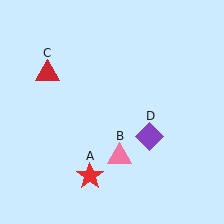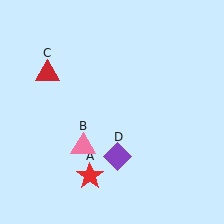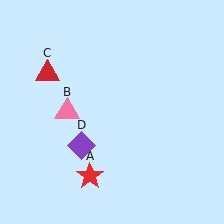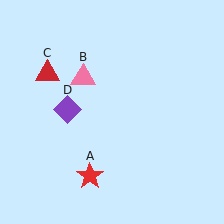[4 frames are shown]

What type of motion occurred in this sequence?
The pink triangle (object B), purple diamond (object D) rotated clockwise around the center of the scene.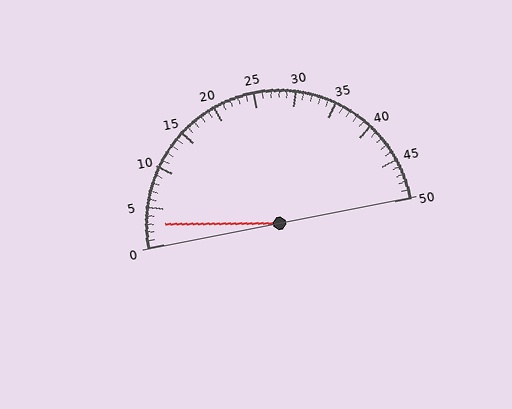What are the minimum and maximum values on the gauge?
The gauge ranges from 0 to 50.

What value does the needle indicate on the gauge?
The needle indicates approximately 3.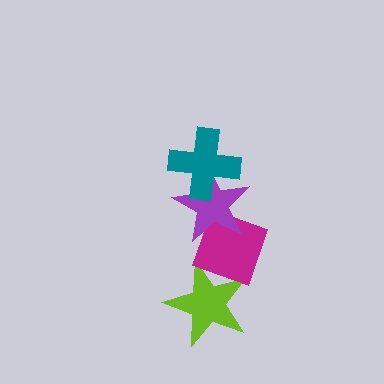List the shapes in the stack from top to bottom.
From top to bottom: the teal cross, the purple star, the magenta diamond, the lime star.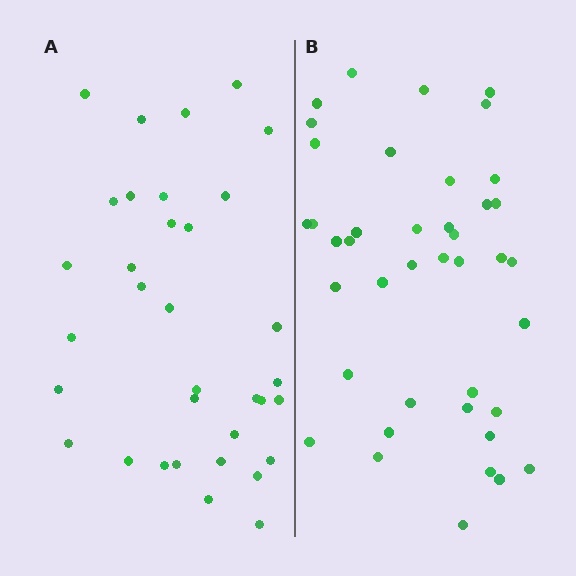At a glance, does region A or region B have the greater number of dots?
Region B (the right region) has more dots.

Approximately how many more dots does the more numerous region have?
Region B has roughly 8 or so more dots than region A.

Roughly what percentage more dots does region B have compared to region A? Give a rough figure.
About 20% more.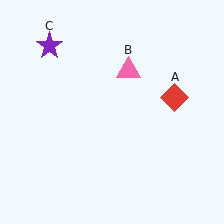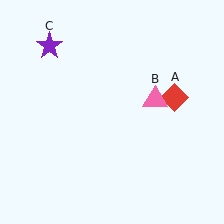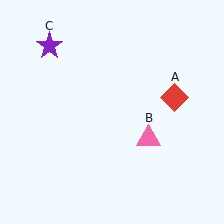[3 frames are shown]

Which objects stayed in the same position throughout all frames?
Red diamond (object A) and purple star (object C) remained stationary.